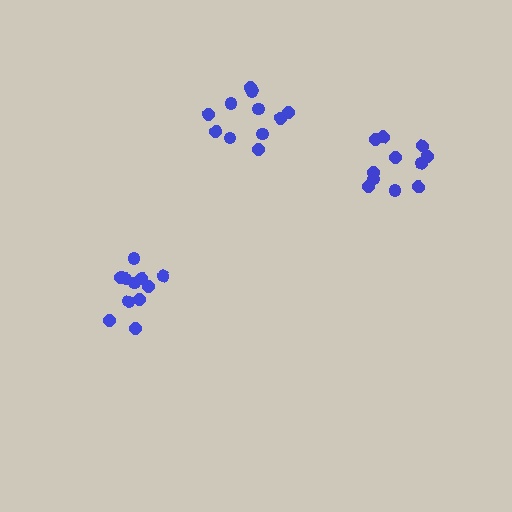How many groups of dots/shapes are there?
There are 3 groups.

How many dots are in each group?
Group 1: 11 dots, Group 2: 11 dots, Group 3: 11 dots (33 total).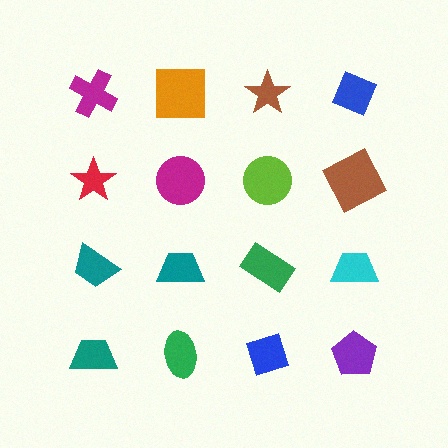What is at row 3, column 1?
A teal trapezoid.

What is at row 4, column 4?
A purple pentagon.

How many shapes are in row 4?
4 shapes.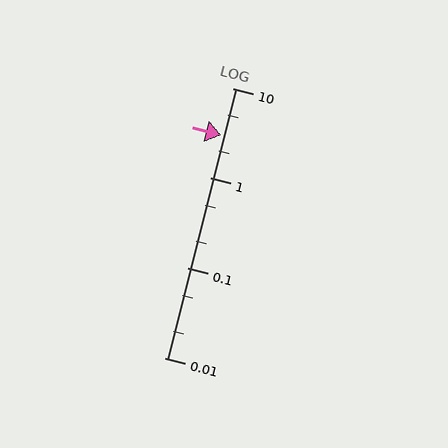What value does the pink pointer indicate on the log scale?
The pointer indicates approximately 3.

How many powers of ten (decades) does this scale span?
The scale spans 3 decades, from 0.01 to 10.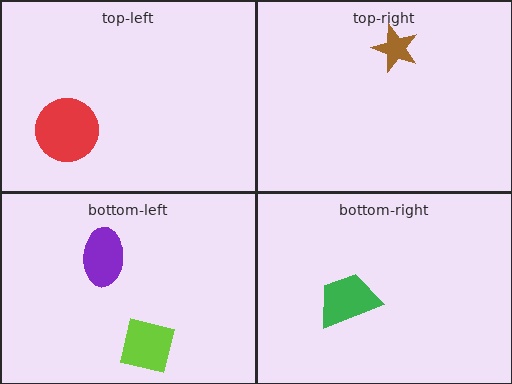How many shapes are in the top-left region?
1.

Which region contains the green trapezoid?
The bottom-right region.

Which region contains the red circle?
The top-left region.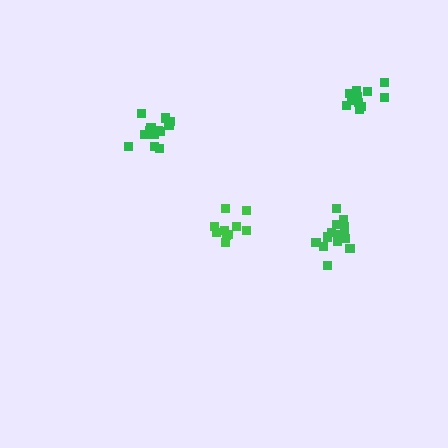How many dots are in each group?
Group 1: 13 dots, Group 2: 13 dots, Group 3: 10 dots, Group 4: 14 dots (50 total).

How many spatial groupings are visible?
There are 4 spatial groupings.